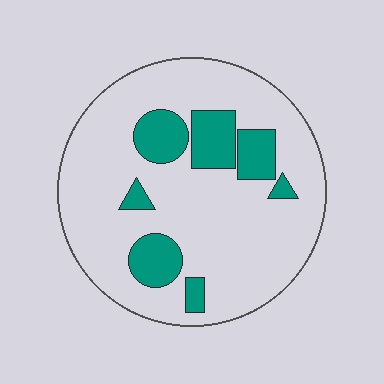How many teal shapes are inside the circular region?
7.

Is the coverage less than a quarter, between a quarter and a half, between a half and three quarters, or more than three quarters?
Less than a quarter.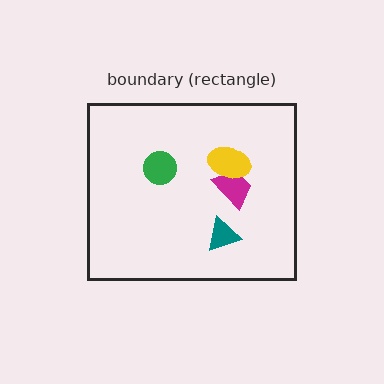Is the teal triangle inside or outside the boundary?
Inside.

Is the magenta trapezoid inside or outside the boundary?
Inside.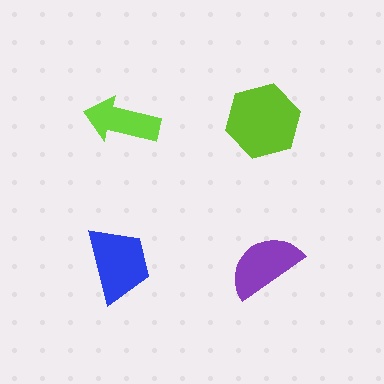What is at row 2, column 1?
A blue trapezoid.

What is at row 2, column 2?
A purple semicircle.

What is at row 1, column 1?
A lime arrow.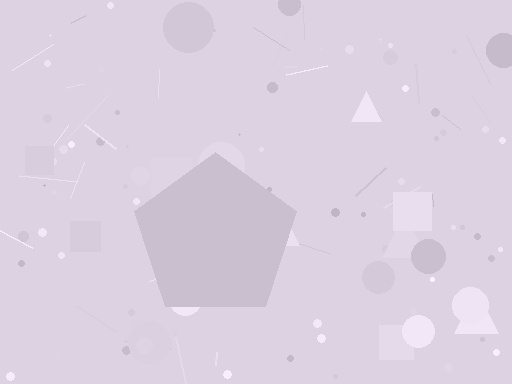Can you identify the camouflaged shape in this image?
The camouflaged shape is a pentagon.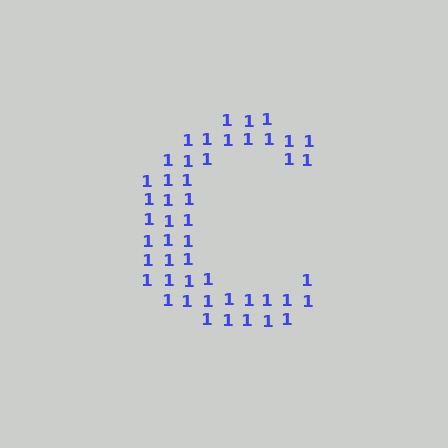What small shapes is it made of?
It is made of small digit 1's.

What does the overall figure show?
The overall figure shows the letter C.